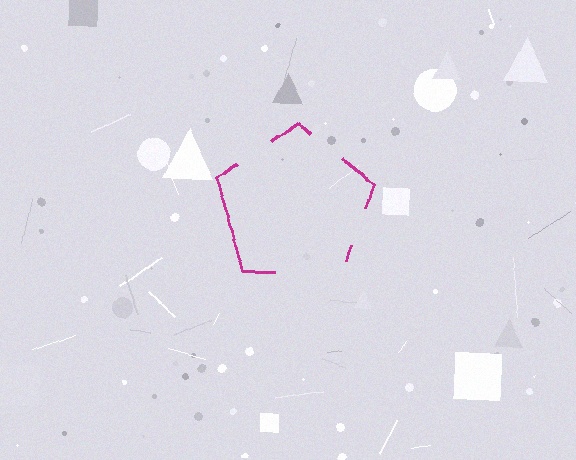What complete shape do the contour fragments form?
The contour fragments form a pentagon.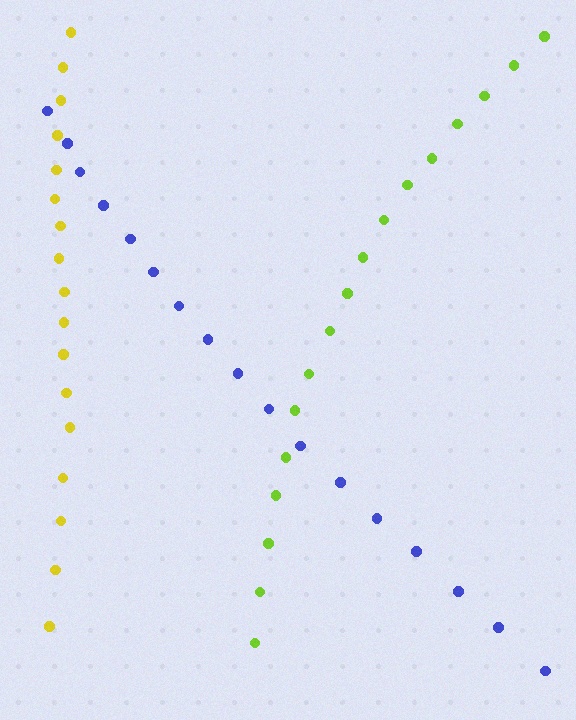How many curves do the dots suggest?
There are 3 distinct paths.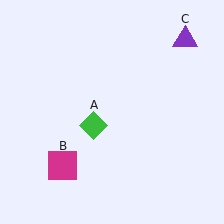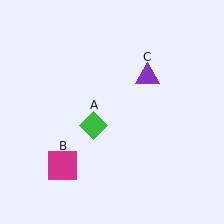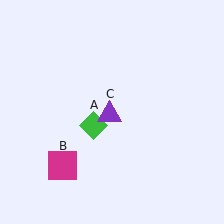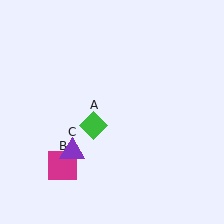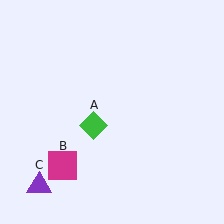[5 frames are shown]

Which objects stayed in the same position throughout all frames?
Green diamond (object A) and magenta square (object B) remained stationary.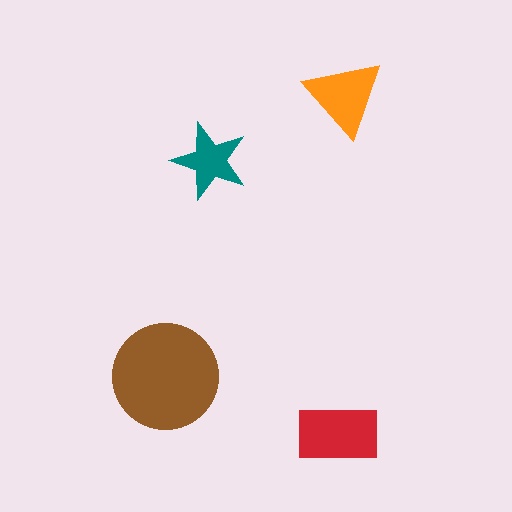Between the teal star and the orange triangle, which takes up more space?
The orange triangle.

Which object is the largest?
The brown circle.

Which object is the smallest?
The teal star.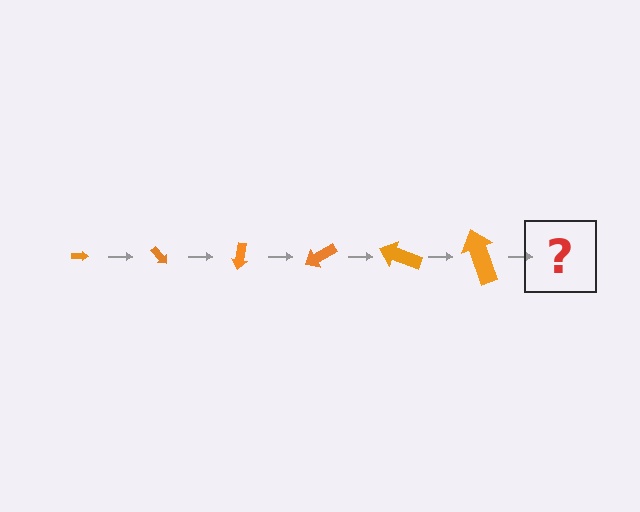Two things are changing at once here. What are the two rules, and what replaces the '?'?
The two rules are that the arrow grows larger each step and it rotates 50 degrees each step. The '?' should be an arrow, larger than the previous one and rotated 300 degrees from the start.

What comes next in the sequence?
The next element should be an arrow, larger than the previous one and rotated 300 degrees from the start.